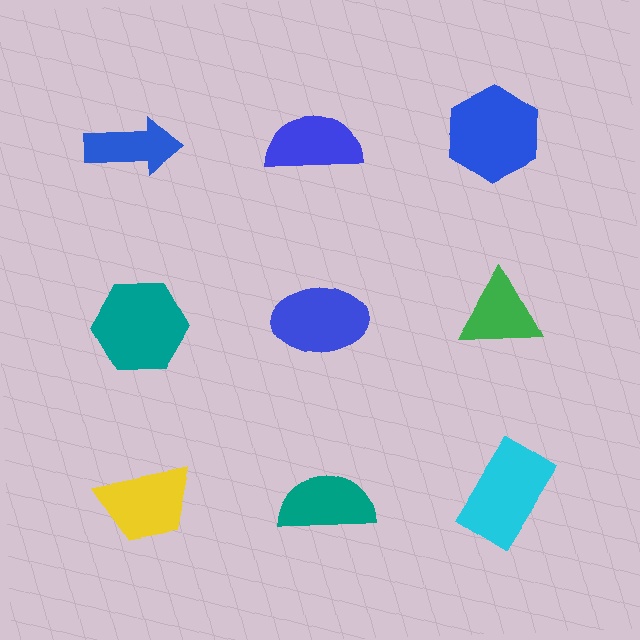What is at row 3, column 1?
A yellow trapezoid.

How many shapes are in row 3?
3 shapes.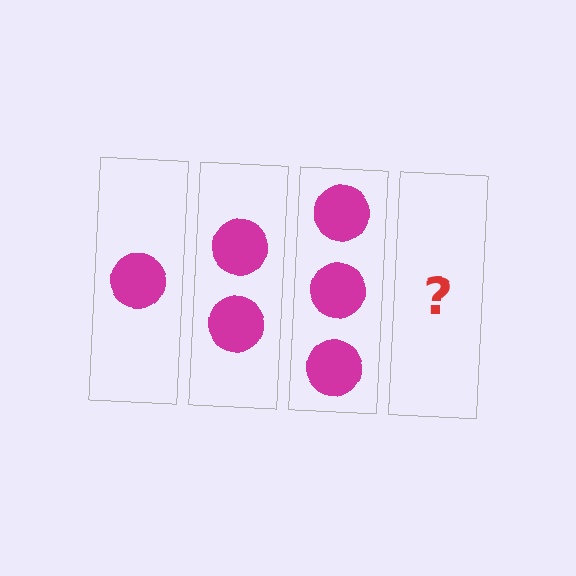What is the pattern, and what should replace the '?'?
The pattern is that each step adds one more circle. The '?' should be 4 circles.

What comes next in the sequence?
The next element should be 4 circles.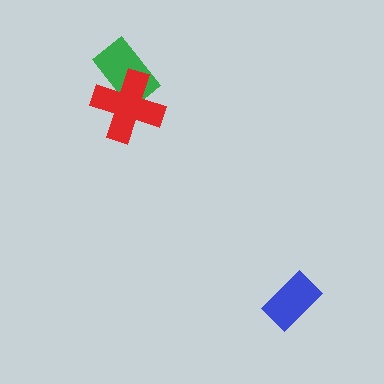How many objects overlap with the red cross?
1 object overlaps with the red cross.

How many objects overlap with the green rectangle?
1 object overlaps with the green rectangle.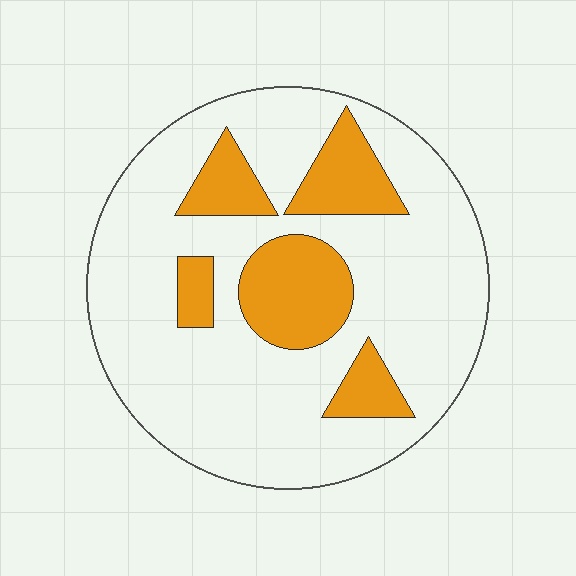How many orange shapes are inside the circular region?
5.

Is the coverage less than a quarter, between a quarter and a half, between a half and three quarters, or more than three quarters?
Less than a quarter.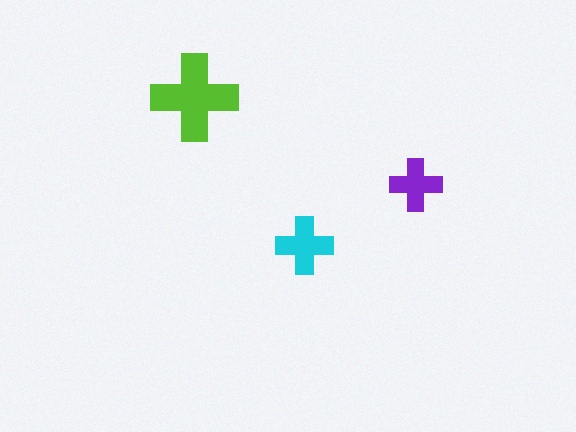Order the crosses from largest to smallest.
the lime one, the cyan one, the purple one.